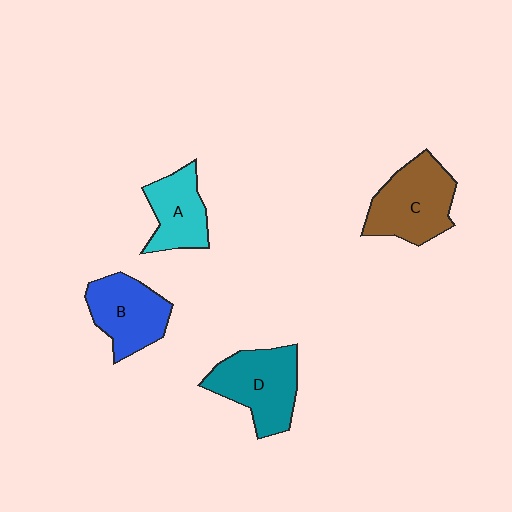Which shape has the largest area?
Shape C (brown).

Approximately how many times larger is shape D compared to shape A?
Approximately 1.4 times.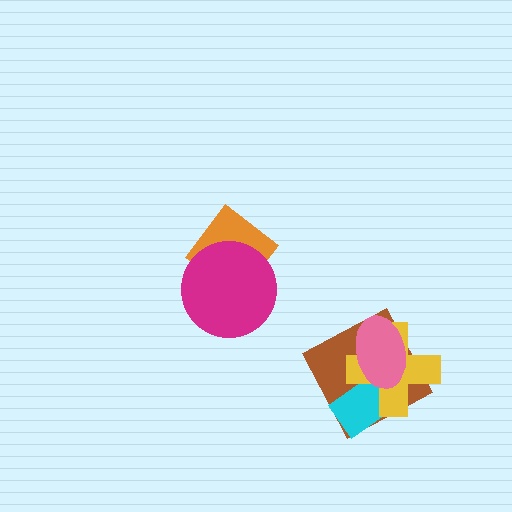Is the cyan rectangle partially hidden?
Yes, it is partially covered by another shape.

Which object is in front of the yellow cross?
The pink ellipse is in front of the yellow cross.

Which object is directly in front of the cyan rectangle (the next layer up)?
The yellow cross is directly in front of the cyan rectangle.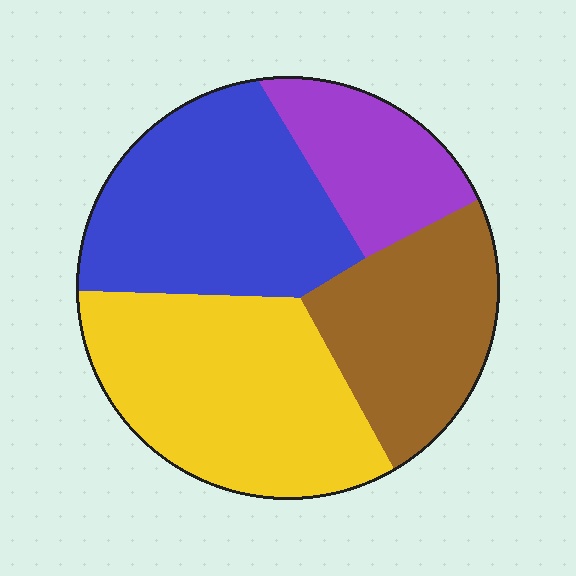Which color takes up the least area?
Purple, at roughly 15%.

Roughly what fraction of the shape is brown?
Brown covers roughly 20% of the shape.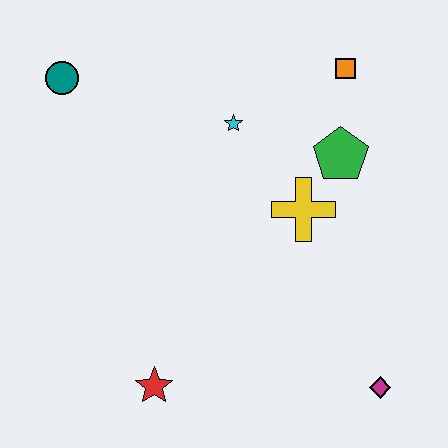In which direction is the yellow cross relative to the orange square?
The yellow cross is below the orange square.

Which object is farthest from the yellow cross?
The teal circle is farthest from the yellow cross.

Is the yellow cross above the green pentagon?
No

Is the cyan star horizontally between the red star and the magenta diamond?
Yes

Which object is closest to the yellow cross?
The green pentagon is closest to the yellow cross.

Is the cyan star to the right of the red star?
Yes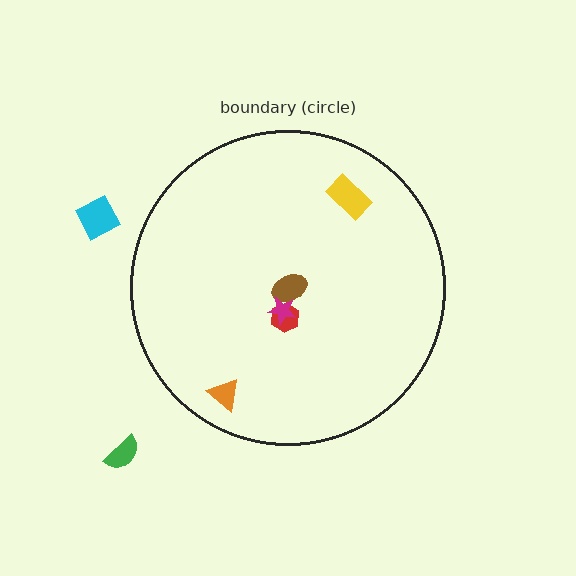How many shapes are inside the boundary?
5 inside, 2 outside.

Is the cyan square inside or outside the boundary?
Outside.